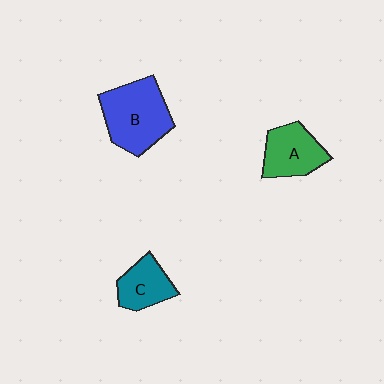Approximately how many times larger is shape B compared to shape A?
Approximately 1.4 times.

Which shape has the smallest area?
Shape C (teal).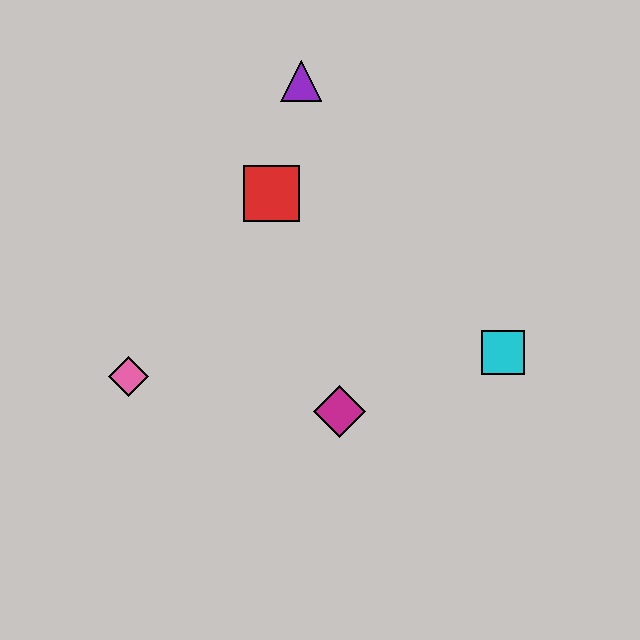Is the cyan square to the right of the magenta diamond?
Yes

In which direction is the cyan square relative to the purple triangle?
The cyan square is below the purple triangle.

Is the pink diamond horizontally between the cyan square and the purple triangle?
No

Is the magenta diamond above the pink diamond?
No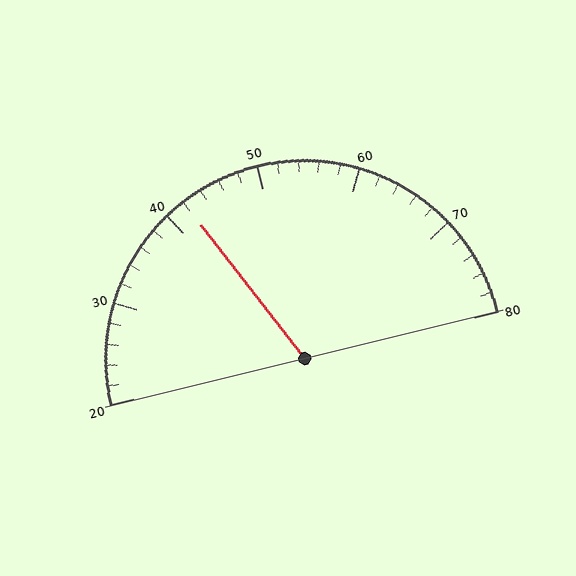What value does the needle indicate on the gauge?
The needle indicates approximately 42.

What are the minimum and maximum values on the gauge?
The gauge ranges from 20 to 80.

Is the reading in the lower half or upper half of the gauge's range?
The reading is in the lower half of the range (20 to 80).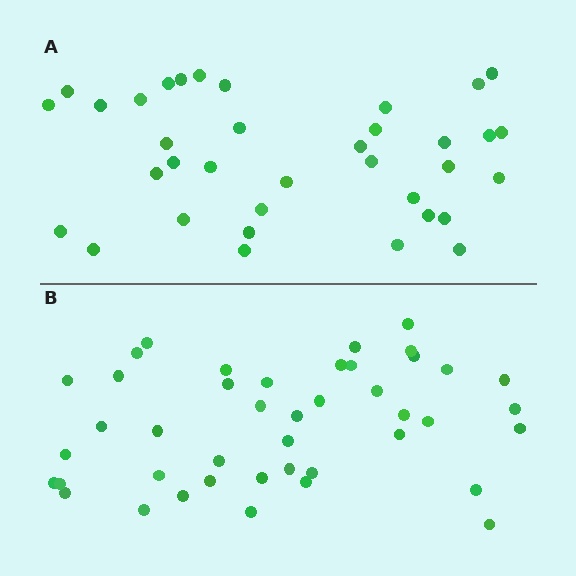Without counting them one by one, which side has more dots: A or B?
Region B (the bottom region) has more dots.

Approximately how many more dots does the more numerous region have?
Region B has roughly 8 or so more dots than region A.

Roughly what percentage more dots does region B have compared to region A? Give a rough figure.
About 20% more.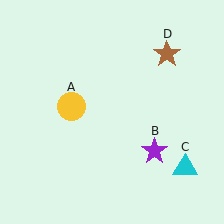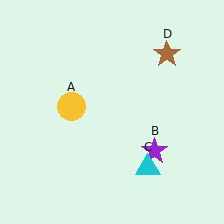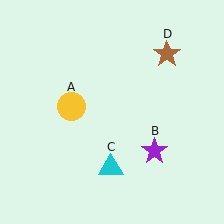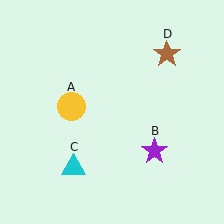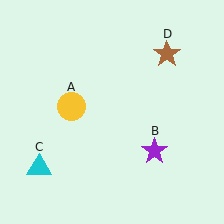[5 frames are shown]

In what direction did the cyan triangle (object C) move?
The cyan triangle (object C) moved left.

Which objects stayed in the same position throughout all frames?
Yellow circle (object A) and purple star (object B) and brown star (object D) remained stationary.